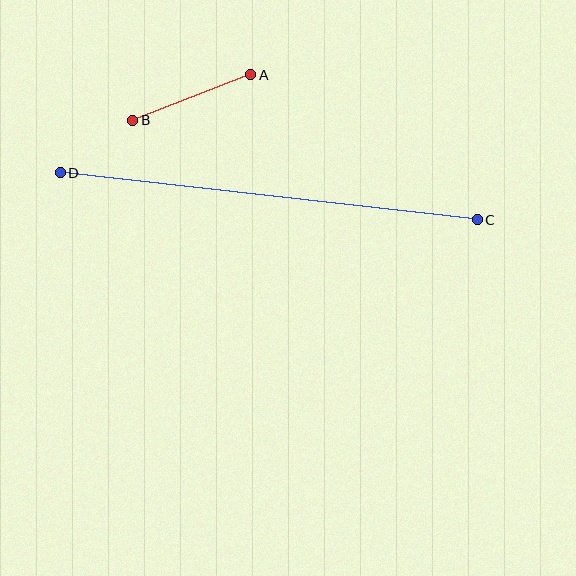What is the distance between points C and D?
The distance is approximately 420 pixels.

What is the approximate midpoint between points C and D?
The midpoint is at approximately (269, 196) pixels.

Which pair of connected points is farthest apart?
Points C and D are farthest apart.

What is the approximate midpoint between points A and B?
The midpoint is at approximately (192, 98) pixels.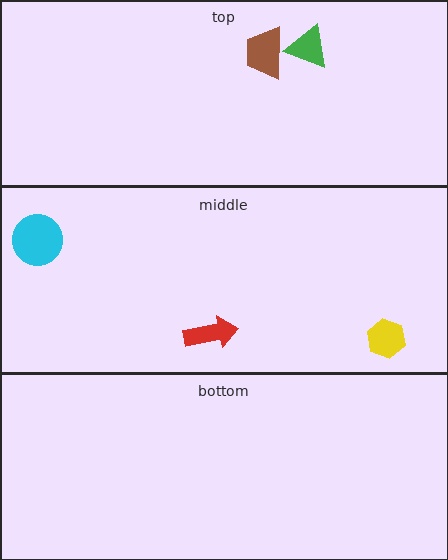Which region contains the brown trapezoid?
The top region.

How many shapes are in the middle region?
3.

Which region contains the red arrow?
The middle region.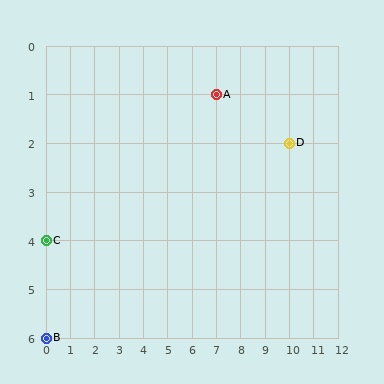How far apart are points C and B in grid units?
Points C and B are 2 rows apart.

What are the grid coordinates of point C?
Point C is at grid coordinates (0, 4).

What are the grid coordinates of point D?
Point D is at grid coordinates (10, 2).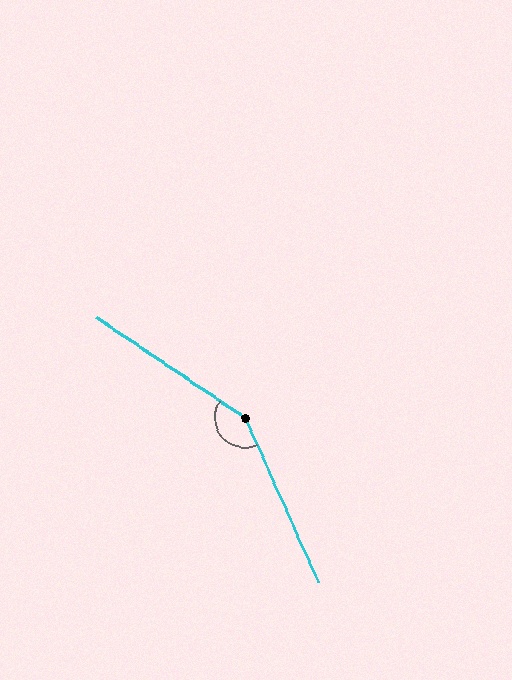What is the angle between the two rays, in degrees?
Approximately 148 degrees.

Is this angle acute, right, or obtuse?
It is obtuse.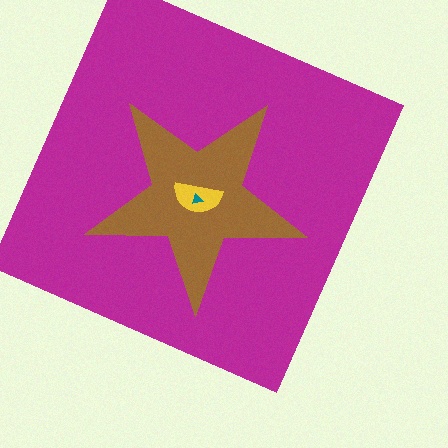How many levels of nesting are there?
4.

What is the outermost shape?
The magenta square.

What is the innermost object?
The teal triangle.